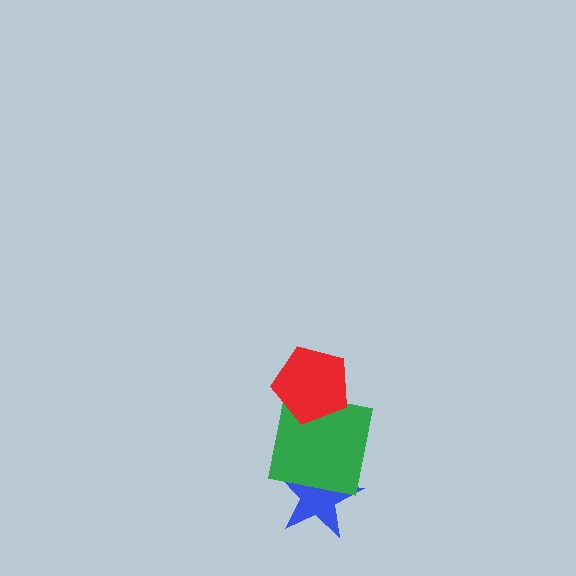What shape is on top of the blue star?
The green square is on top of the blue star.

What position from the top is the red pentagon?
The red pentagon is 1st from the top.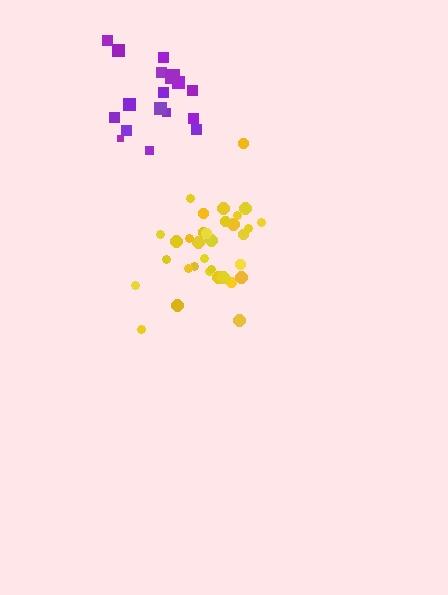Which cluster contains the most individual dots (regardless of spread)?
Yellow (35).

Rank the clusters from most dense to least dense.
yellow, purple.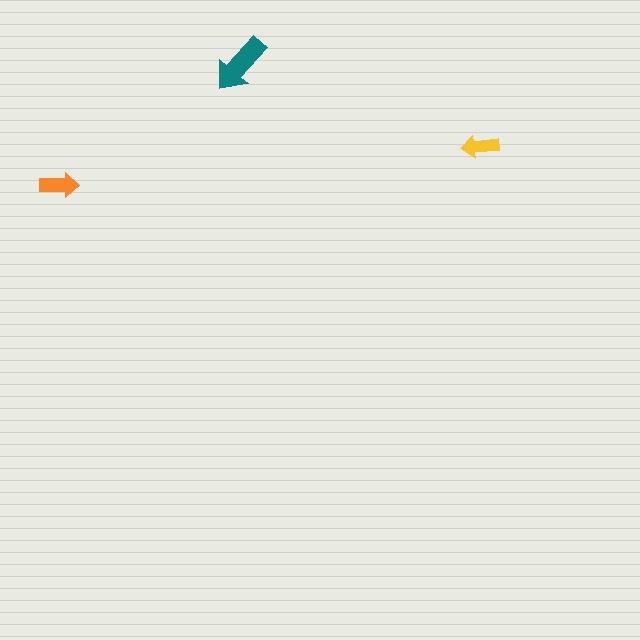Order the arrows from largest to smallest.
the teal one, the orange one, the yellow one.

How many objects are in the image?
There are 3 objects in the image.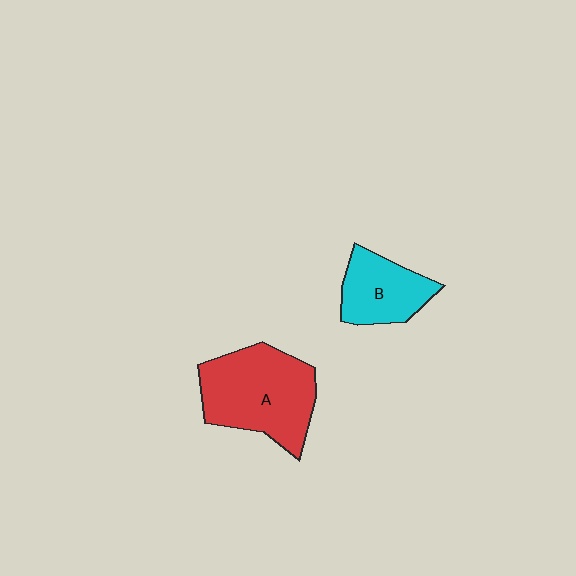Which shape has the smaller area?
Shape B (cyan).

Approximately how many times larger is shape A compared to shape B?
Approximately 1.7 times.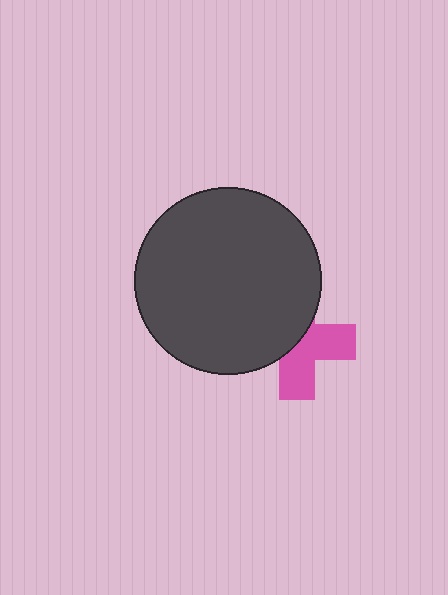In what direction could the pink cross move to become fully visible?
The pink cross could move toward the lower-right. That would shift it out from behind the dark gray circle entirely.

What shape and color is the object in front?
The object in front is a dark gray circle.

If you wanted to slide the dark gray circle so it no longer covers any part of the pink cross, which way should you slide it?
Slide it toward the upper-left — that is the most direct way to separate the two shapes.